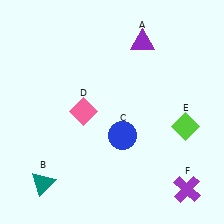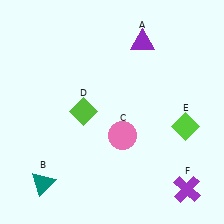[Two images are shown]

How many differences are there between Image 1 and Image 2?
There are 2 differences between the two images.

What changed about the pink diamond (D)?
In Image 1, D is pink. In Image 2, it changed to lime.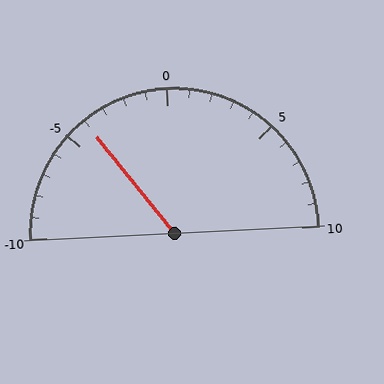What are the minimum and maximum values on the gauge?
The gauge ranges from -10 to 10.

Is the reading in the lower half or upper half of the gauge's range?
The reading is in the lower half of the range (-10 to 10).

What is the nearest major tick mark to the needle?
The nearest major tick mark is -5.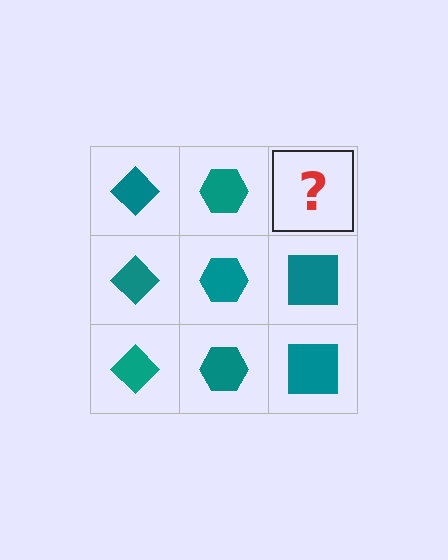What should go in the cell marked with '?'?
The missing cell should contain a teal square.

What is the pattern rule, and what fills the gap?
The rule is that each column has a consistent shape. The gap should be filled with a teal square.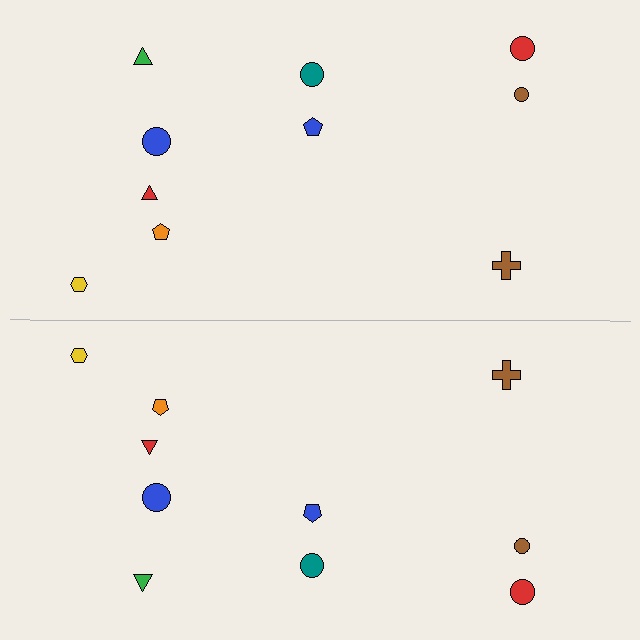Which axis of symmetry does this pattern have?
The pattern has a horizontal axis of symmetry running through the center of the image.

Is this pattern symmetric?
Yes, this pattern has bilateral (reflection) symmetry.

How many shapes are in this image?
There are 20 shapes in this image.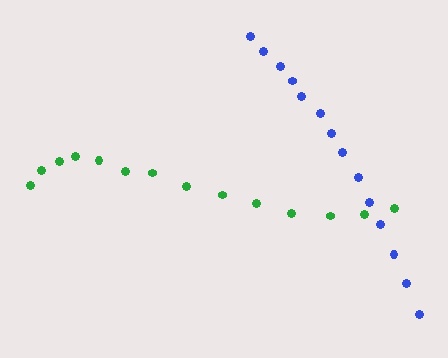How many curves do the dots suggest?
There are 2 distinct paths.